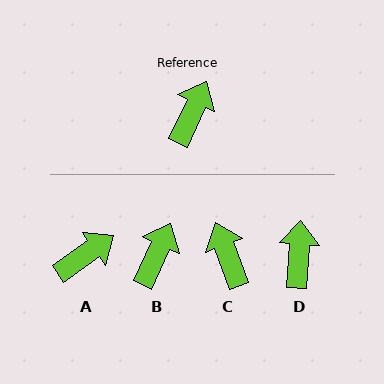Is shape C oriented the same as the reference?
No, it is off by about 45 degrees.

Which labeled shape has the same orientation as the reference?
B.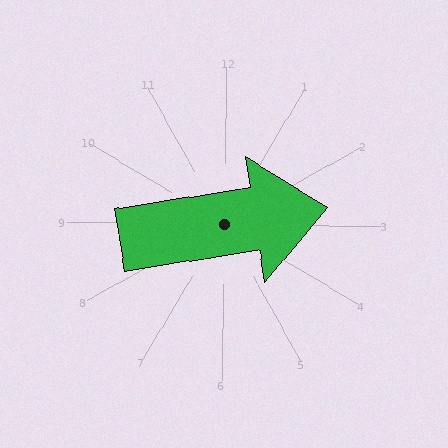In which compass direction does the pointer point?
East.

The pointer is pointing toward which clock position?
Roughly 3 o'clock.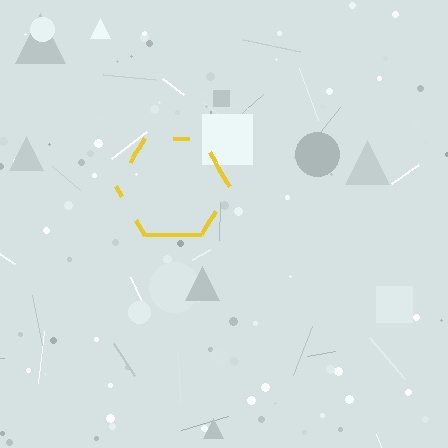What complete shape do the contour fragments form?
The contour fragments form a hexagon.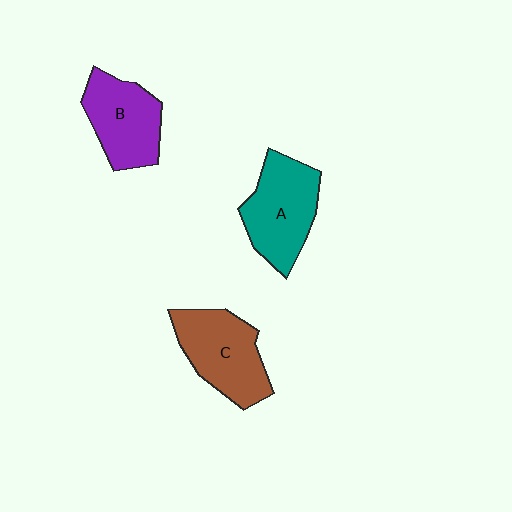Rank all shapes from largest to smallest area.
From largest to smallest: A (teal), C (brown), B (purple).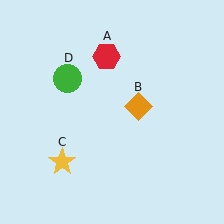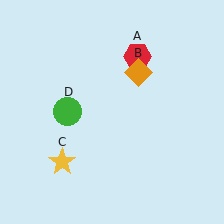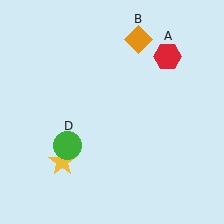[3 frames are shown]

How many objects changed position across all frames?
3 objects changed position: red hexagon (object A), orange diamond (object B), green circle (object D).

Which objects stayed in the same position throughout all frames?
Yellow star (object C) remained stationary.